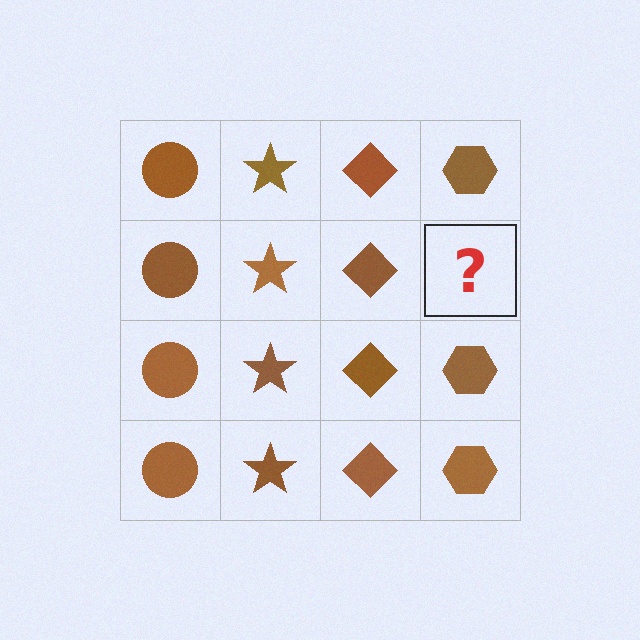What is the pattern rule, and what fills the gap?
The rule is that each column has a consistent shape. The gap should be filled with a brown hexagon.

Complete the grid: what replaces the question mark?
The question mark should be replaced with a brown hexagon.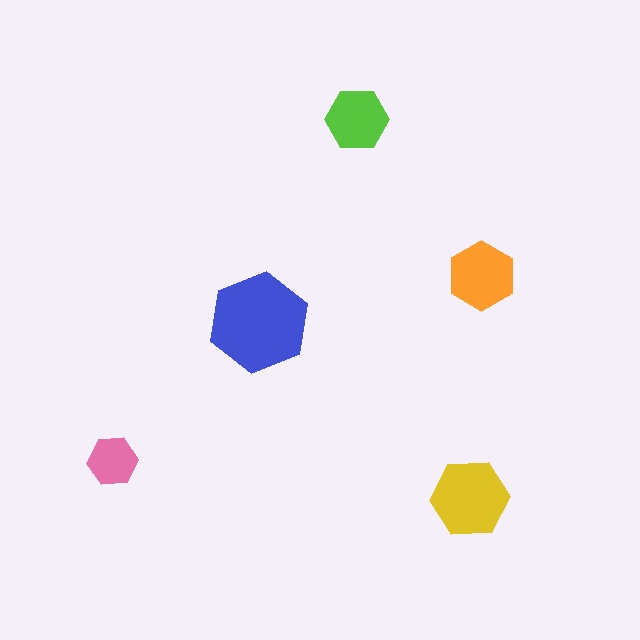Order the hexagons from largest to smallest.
the blue one, the yellow one, the orange one, the lime one, the pink one.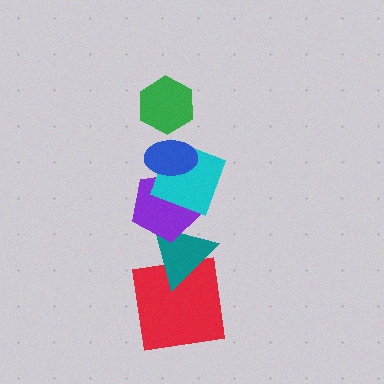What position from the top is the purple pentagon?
The purple pentagon is 4th from the top.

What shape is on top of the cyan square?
The blue ellipse is on top of the cyan square.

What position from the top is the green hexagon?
The green hexagon is 1st from the top.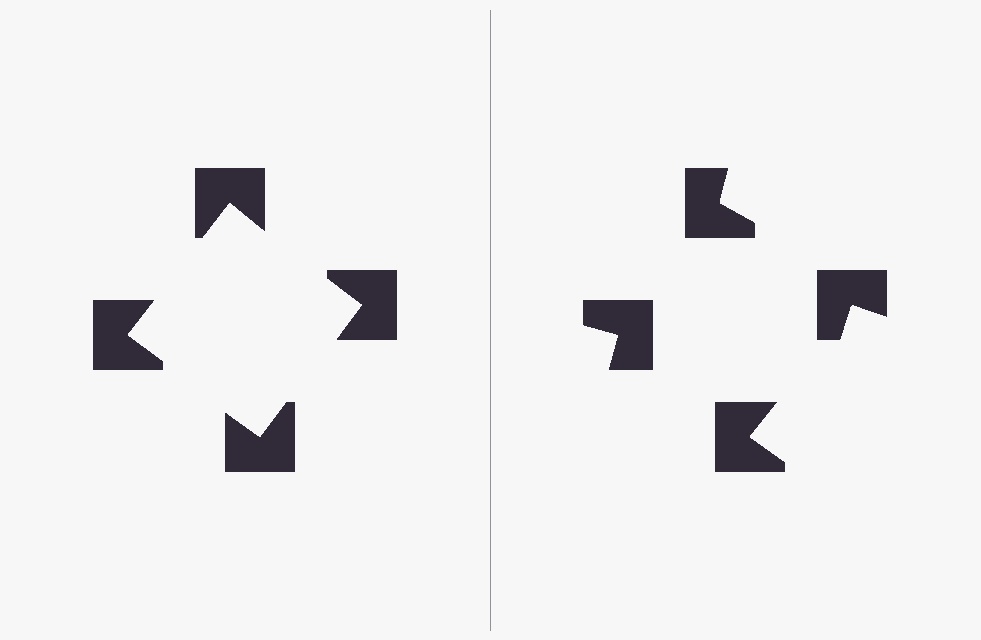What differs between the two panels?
The notched squares are positioned identically on both sides; only the wedge orientations differ. On the left they align to a square; on the right they are misaligned.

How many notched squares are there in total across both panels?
8 — 4 on each side.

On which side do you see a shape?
An illusory square appears on the left side. On the right side the wedge cuts are rotated, so no coherent shape forms.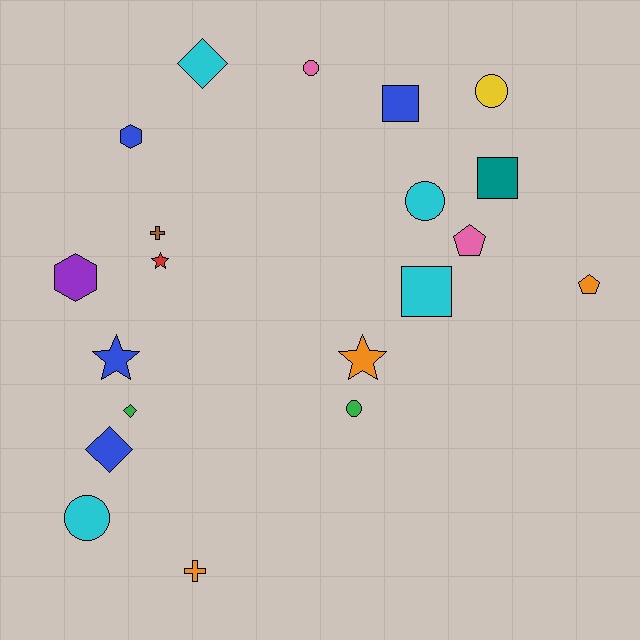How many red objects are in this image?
There is 1 red object.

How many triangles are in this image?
There are no triangles.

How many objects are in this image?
There are 20 objects.